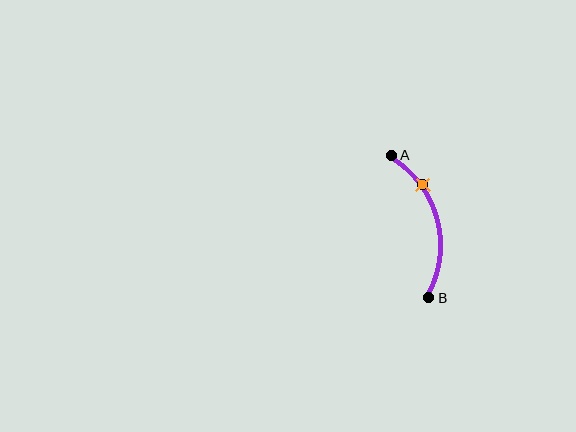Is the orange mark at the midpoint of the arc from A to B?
No. The orange mark lies on the arc but is closer to endpoint A. The arc midpoint would be at the point on the curve equidistant along the arc from both A and B.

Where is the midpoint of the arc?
The arc midpoint is the point on the curve farthest from the straight line joining A and B. It sits to the right of that line.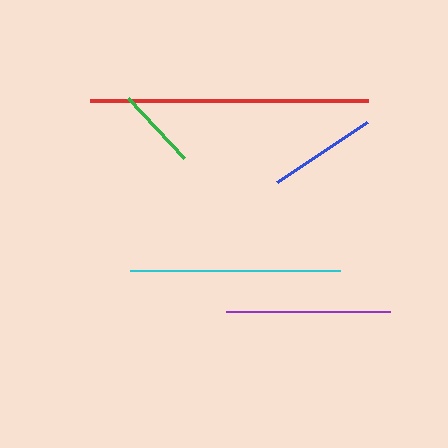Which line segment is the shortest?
The green line is the shortest at approximately 82 pixels.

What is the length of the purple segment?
The purple segment is approximately 164 pixels long.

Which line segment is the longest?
The red line is the longest at approximately 278 pixels.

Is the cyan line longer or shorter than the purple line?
The cyan line is longer than the purple line.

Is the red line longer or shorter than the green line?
The red line is longer than the green line.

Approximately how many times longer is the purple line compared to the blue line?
The purple line is approximately 1.5 times the length of the blue line.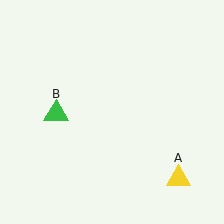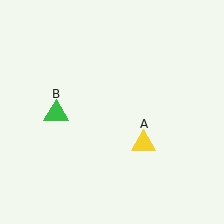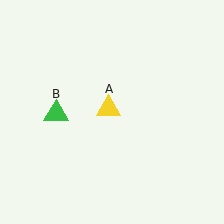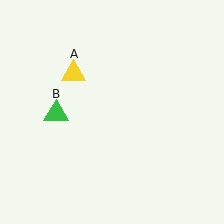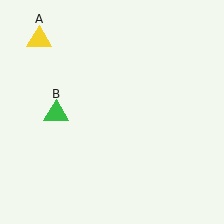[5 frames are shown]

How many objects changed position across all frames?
1 object changed position: yellow triangle (object A).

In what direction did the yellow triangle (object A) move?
The yellow triangle (object A) moved up and to the left.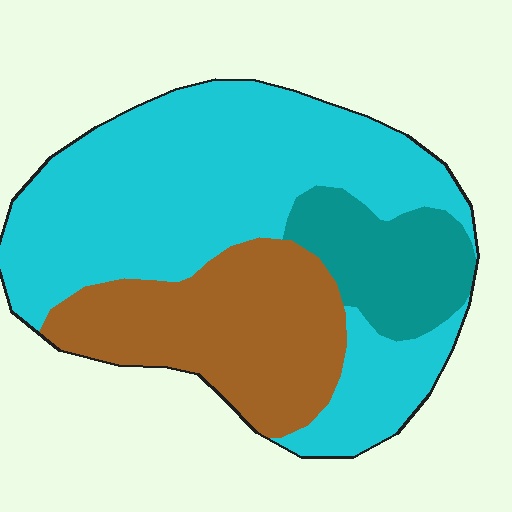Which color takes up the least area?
Teal, at roughly 15%.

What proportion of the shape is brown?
Brown takes up about one quarter (1/4) of the shape.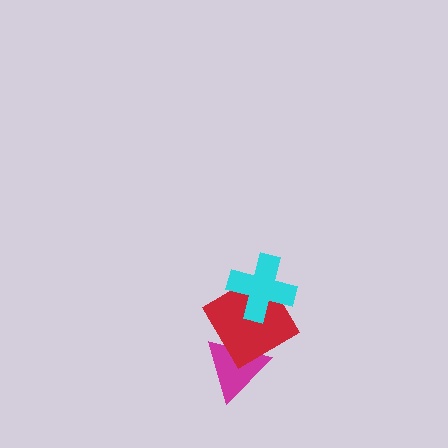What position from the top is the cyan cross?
The cyan cross is 1st from the top.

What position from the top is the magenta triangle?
The magenta triangle is 3rd from the top.